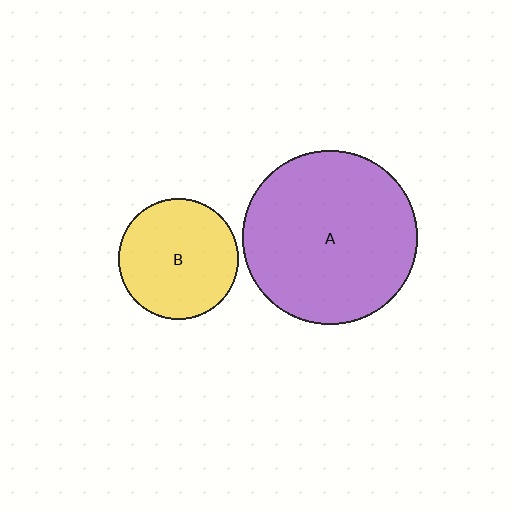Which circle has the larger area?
Circle A (purple).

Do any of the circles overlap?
No, none of the circles overlap.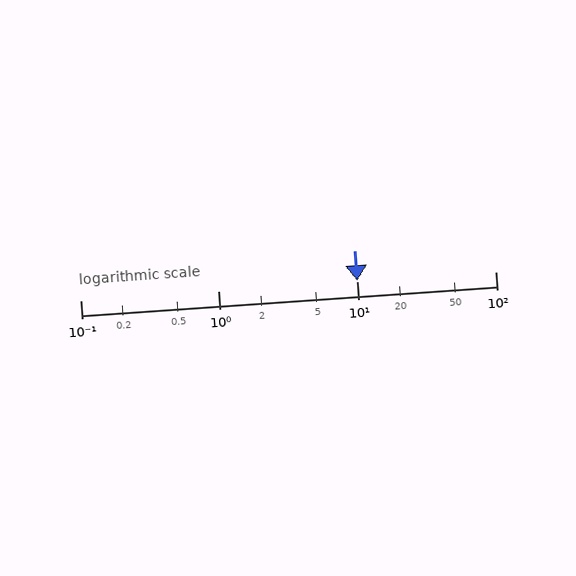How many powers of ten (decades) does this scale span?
The scale spans 3 decades, from 0.1 to 100.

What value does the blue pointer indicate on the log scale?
The pointer indicates approximately 10.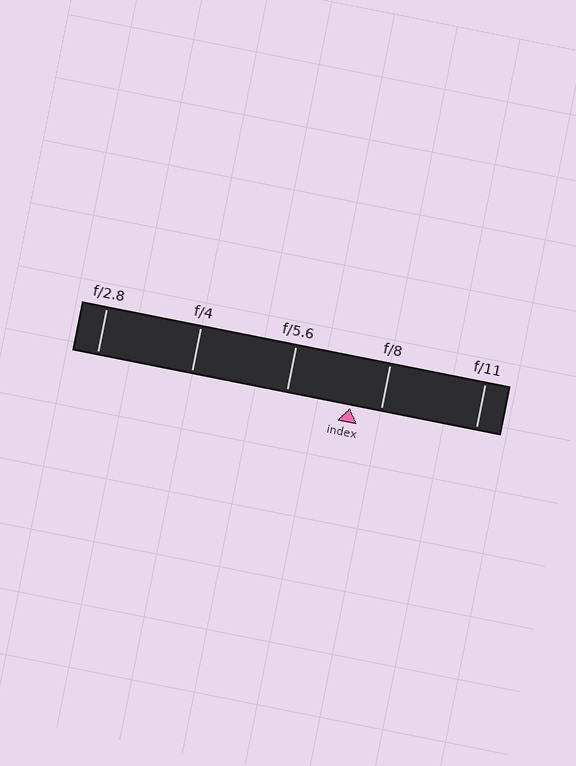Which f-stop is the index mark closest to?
The index mark is closest to f/8.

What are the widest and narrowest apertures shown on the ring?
The widest aperture shown is f/2.8 and the narrowest is f/11.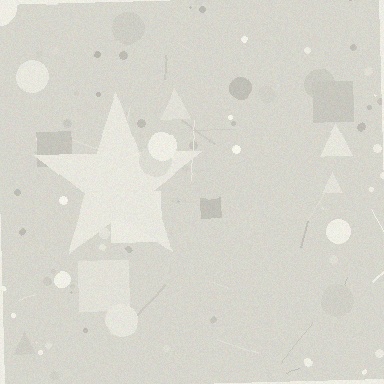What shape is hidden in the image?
A star is hidden in the image.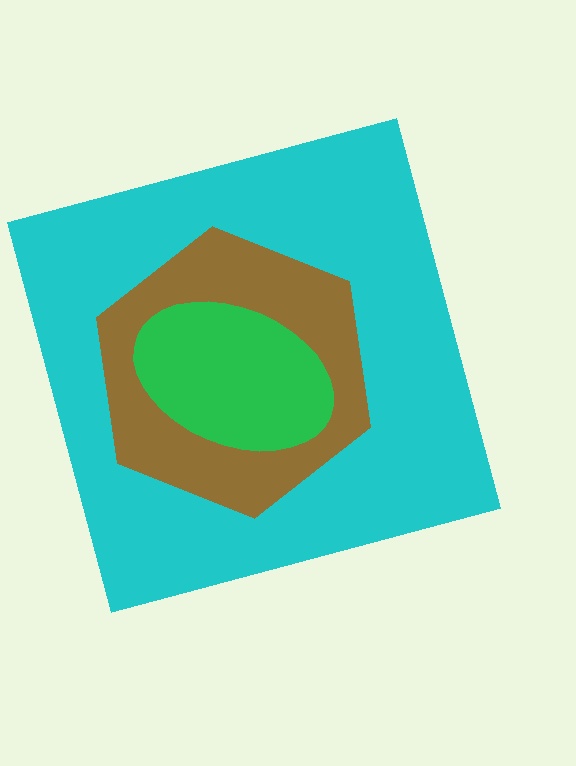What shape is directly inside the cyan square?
The brown hexagon.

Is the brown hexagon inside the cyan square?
Yes.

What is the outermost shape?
The cyan square.